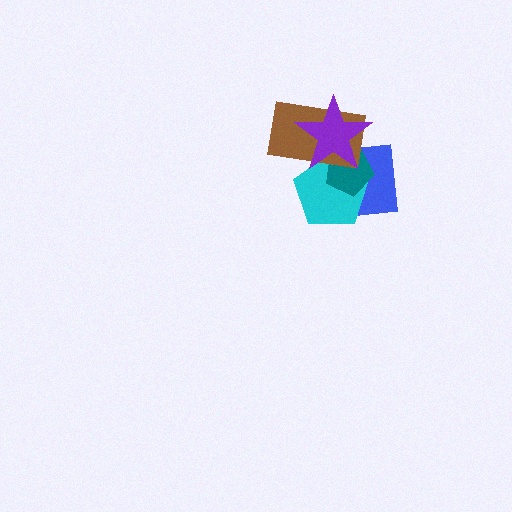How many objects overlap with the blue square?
4 objects overlap with the blue square.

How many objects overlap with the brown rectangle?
4 objects overlap with the brown rectangle.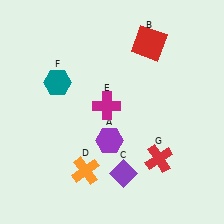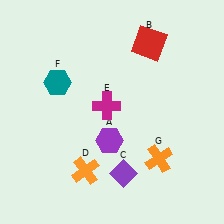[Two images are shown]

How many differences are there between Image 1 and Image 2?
There is 1 difference between the two images.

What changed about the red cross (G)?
In Image 1, G is red. In Image 2, it changed to orange.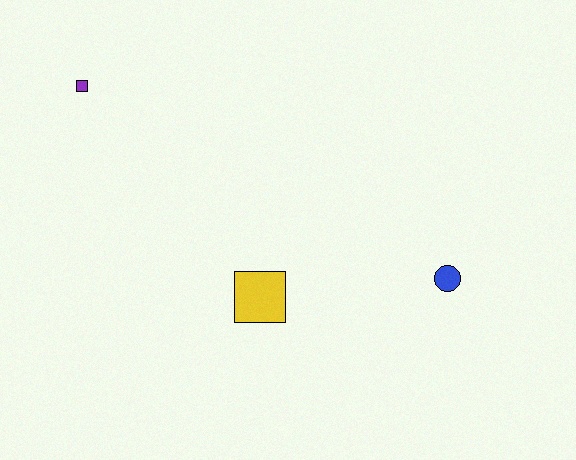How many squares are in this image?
There are 2 squares.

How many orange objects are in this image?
There are no orange objects.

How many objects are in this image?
There are 3 objects.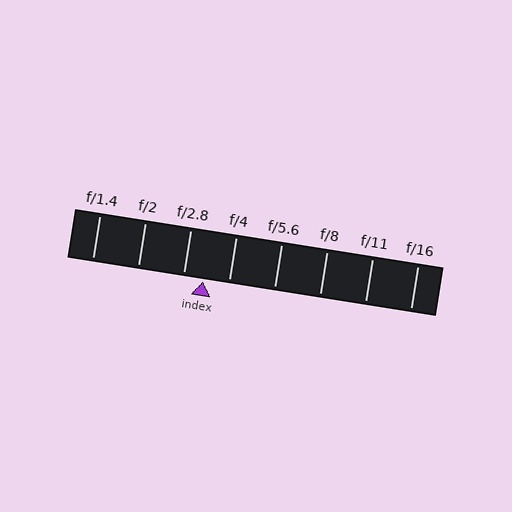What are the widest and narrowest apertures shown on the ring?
The widest aperture shown is f/1.4 and the narrowest is f/16.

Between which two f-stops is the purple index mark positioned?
The index mark is between f/2.8 and f/4.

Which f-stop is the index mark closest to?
The index mark is closest to f/2.8.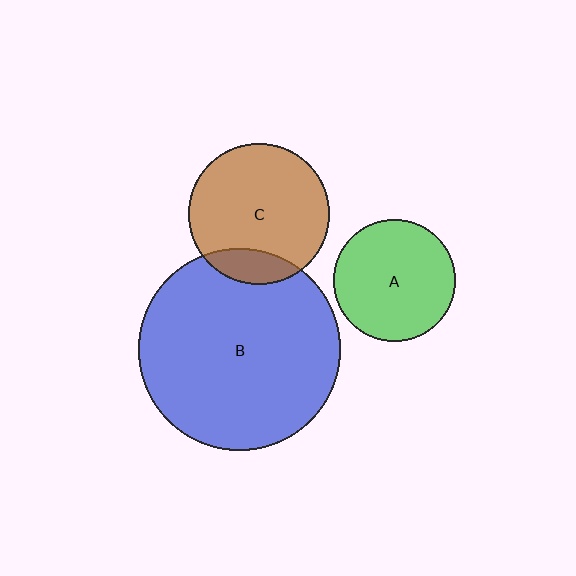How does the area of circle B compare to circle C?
Approximately 2.0 times.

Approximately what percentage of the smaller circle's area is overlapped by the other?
Approximately 15%.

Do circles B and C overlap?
Yes.